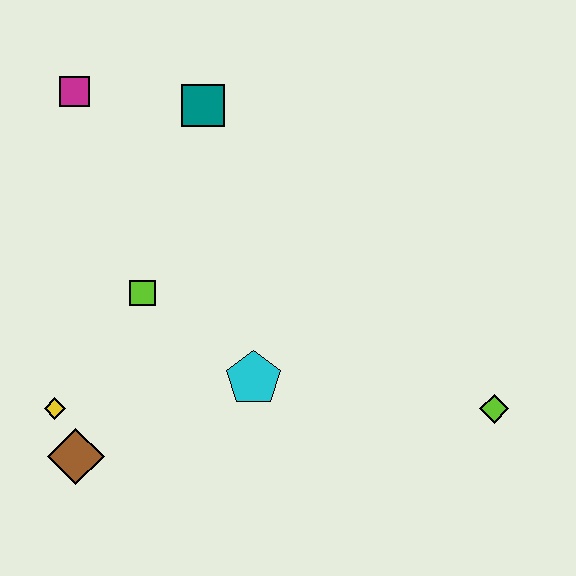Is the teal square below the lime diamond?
No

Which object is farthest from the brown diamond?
The lime diamond is farthest from the brown diamond.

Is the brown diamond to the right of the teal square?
No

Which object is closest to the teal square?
The magenta square is closest to the teal square.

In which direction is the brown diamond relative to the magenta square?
The brown diamond is below the magenta square.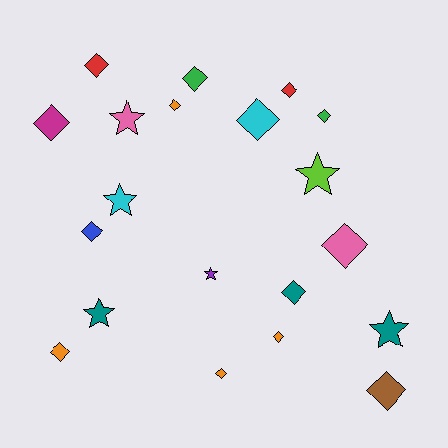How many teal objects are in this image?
There are 3 teal objects.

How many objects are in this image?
There are 20 objects.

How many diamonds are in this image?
There are 14 diamonds.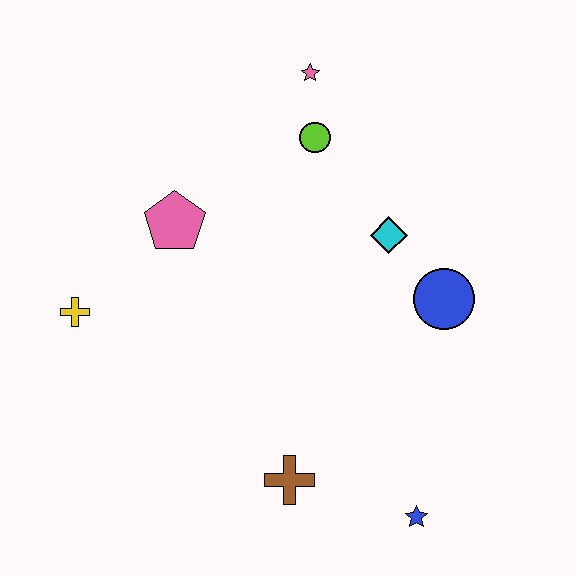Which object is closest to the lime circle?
The pink star is closest to the lime circle.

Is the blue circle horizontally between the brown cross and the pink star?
No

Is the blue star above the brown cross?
No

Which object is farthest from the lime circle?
The blue star is farthest from the lime circle.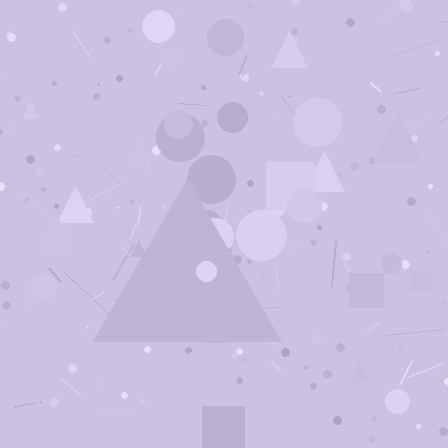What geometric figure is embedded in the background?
A triangle is embedded in the background.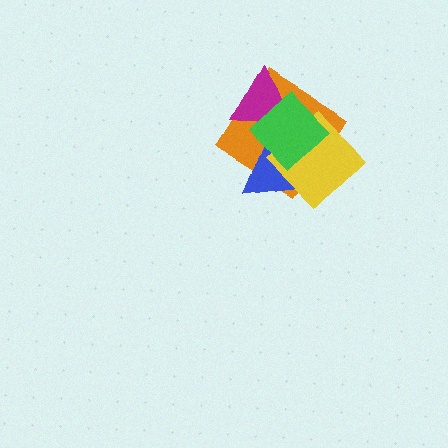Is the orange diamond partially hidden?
Yes, it is partially covered by another shape.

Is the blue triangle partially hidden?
Yes, it is partially covered by another shape.